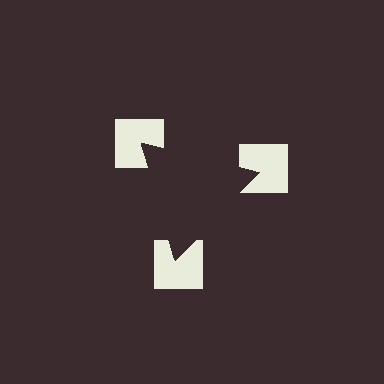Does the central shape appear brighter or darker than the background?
It typically appears slightly darker than the background, even though no actual brightness change is drawn.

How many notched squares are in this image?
There are 3 — one at each vertex of the illusory triangle.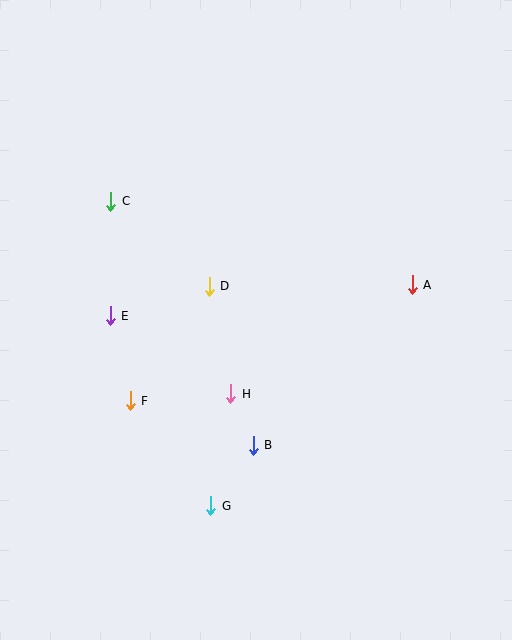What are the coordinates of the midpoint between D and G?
The midpoint between D and G is at (210, 396).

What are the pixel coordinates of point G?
Point G is at (211, 506).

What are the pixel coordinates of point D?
Point D is at (209, 286).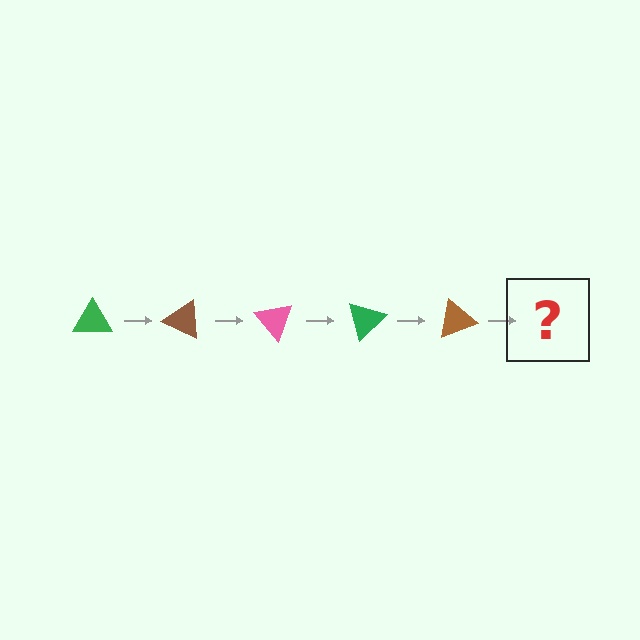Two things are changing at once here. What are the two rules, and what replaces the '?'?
The two rules are that it rotates 25 degrees each step and the color cycles through green, brown, and pink. The '?' should be a pink triangle, rotated 125 degrees from the start.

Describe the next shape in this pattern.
It should be a pink triangle, rotated 125 degrees from the start.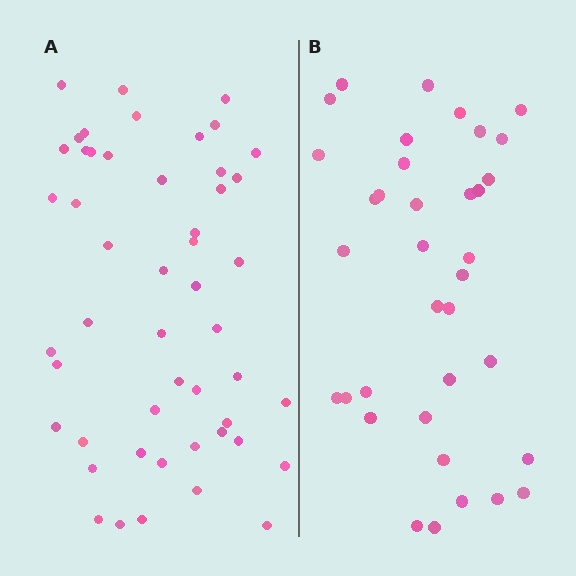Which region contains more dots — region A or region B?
Region A (the left region) has more dots.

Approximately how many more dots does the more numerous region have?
Region A has approximately 15 more dots than region B.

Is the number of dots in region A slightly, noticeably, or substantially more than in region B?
Region A has noticeably more, but not dramatically so. The ratio is roughly 1.4 to 1.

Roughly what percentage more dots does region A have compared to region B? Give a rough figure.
About 40% more.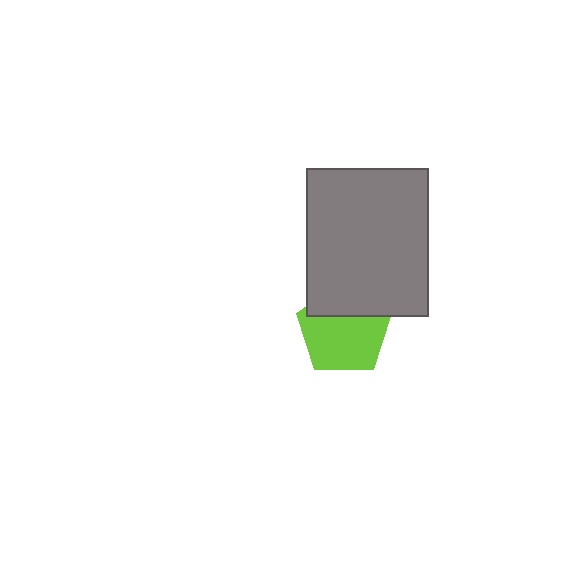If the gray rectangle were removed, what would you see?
You would see the complete lime pentagon.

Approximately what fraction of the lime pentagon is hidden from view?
Roughly 33% of the lime pentagon is hidden behind the gray rectangle.